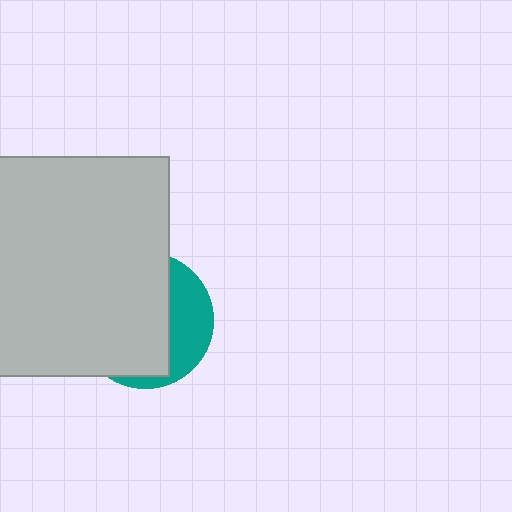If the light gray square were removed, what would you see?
You would see the complete teal circle.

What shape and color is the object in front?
The object in front is a light gray square.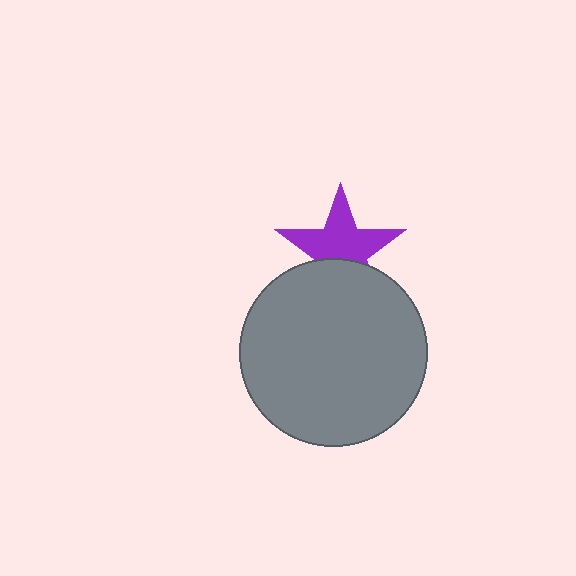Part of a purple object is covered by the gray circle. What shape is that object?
It is a star.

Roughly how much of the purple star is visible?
About half of it is visible (roughly 63%).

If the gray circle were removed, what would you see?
You would see the complete purple star.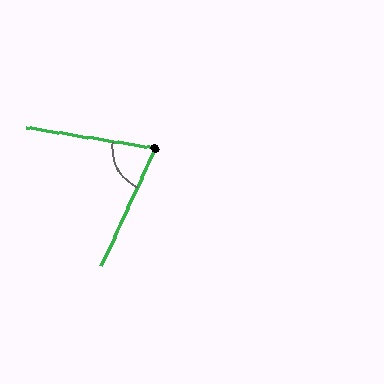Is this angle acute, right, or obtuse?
It is acute.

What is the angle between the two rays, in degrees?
Approximately 75 degrees.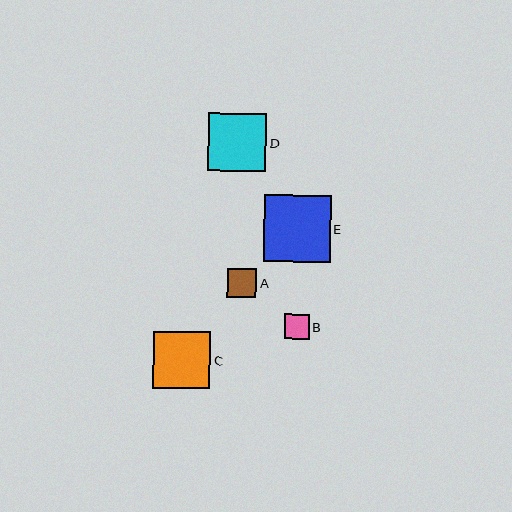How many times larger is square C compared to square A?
Square C is approximately 2.0 times the size of square A.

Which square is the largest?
Square E is the largest with a size of approximately 67 pixels.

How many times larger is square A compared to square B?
Square A is approximately 1.2 times the size of square B.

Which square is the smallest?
Square B is the smallest with a size of approximately 25 pixels.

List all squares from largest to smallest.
From largest to smallest: E, D, C, A, B.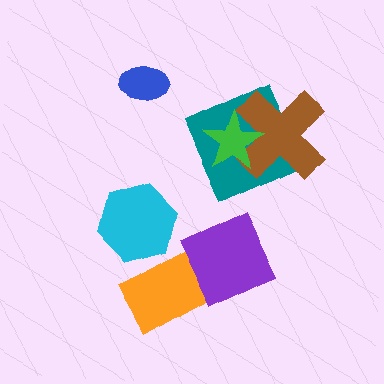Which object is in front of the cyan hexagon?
The orange rectangle is in front of the cyan hexagon.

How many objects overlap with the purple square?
1 object overlaps with the purple square.